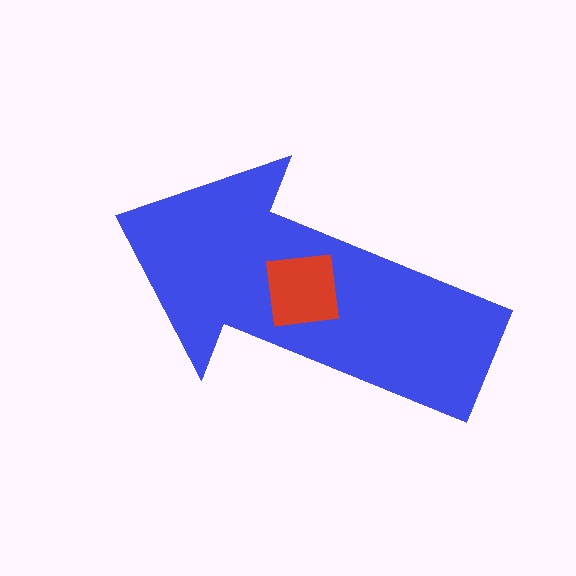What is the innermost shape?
The red square.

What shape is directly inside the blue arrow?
The red square.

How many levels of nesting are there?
2.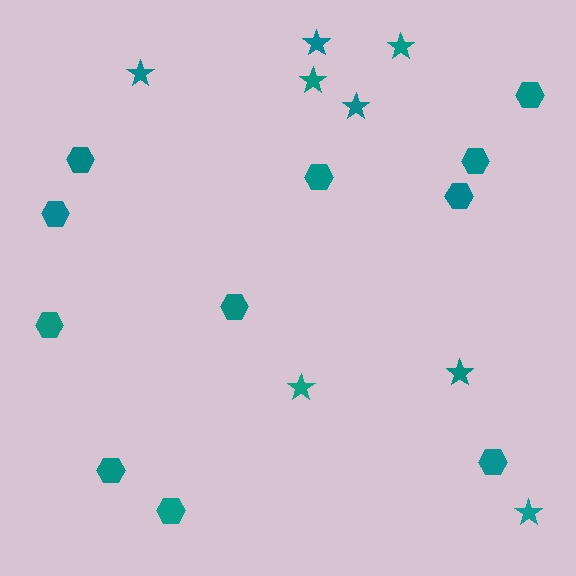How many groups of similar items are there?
There are 2 groups: one group of stars (8) and one group of hexagons (11).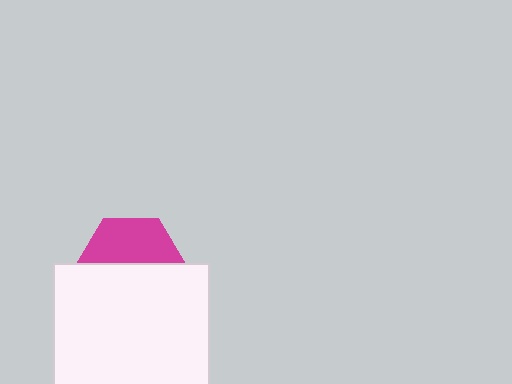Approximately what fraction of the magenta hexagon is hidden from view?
Roughly 53% of the magenta hexagon is hidden behind the white rectangle.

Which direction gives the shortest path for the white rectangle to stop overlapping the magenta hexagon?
Moving down gives the shortest separation.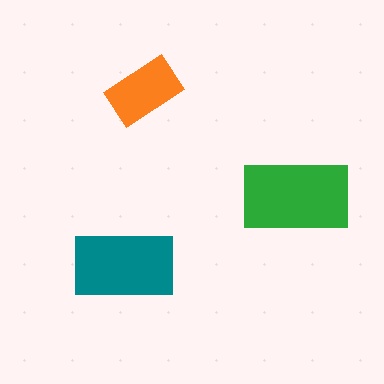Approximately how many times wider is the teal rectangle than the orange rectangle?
About 1.5 times wider.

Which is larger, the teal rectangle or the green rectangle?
The green one.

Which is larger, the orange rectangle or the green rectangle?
The green one.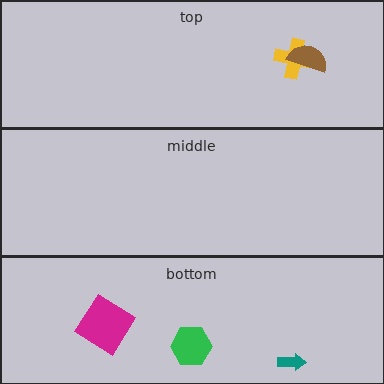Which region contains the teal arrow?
The bottom region.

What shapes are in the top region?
The yellow cross, the brown semicircle.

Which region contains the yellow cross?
The top region.